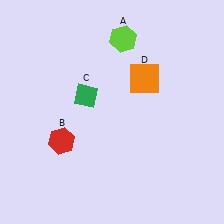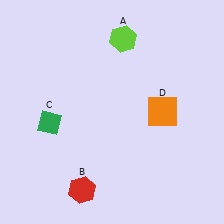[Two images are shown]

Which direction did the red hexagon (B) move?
The red hexagon (B) moved down.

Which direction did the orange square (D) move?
The orange square (D) moved down.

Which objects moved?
The objects that moved are: the red hexagon (B), the green diamond (C), the orange square (D).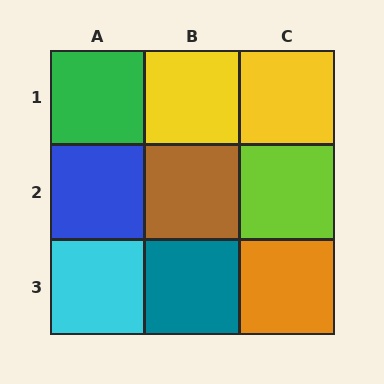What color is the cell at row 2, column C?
Lime.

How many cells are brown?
1 cell is brown.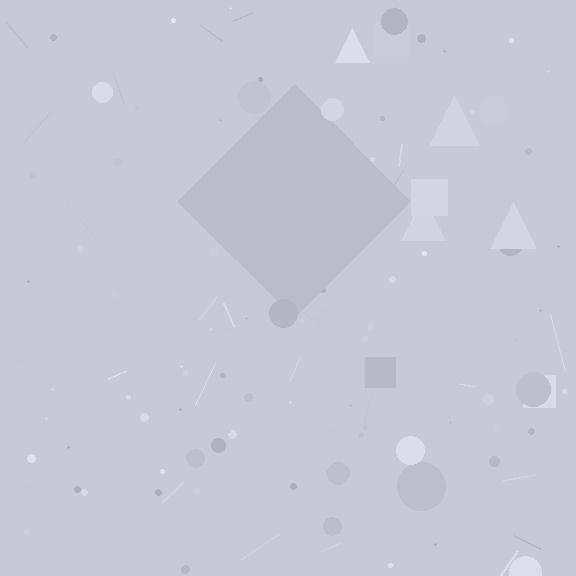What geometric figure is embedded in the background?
A diamond is embedded in the background.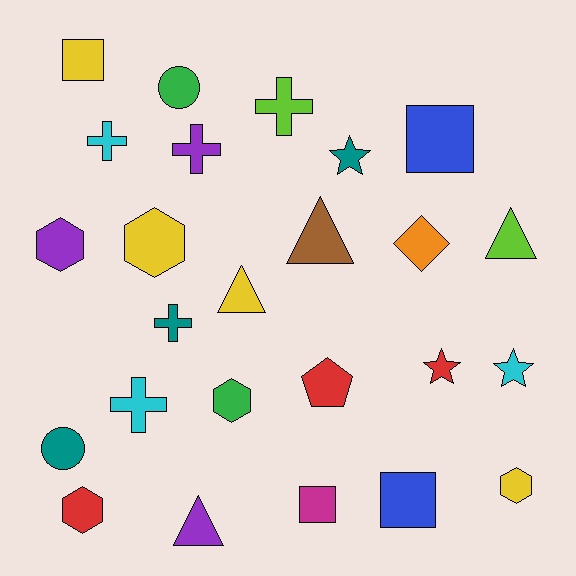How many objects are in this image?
There are 25 objects.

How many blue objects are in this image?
There are 2 blue objects.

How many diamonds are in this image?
There is 1 diamond.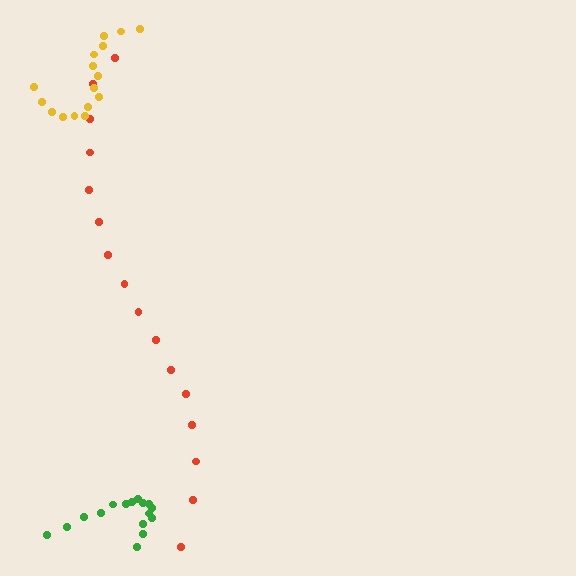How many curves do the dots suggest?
There are 3 distinct paths.